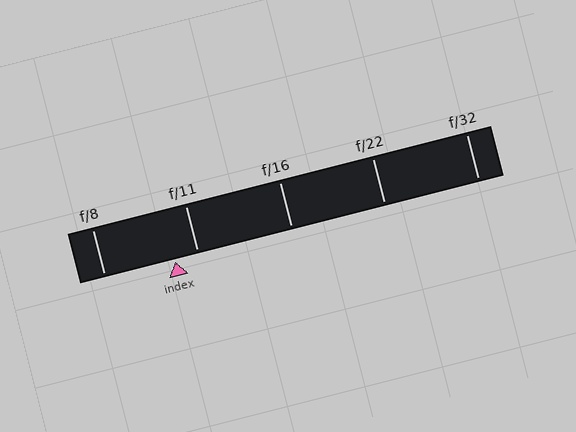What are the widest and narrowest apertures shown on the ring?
The widest aperture shown is f/8 and the narrowest is f/32.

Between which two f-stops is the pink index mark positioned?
The index mark is between f/8 and f/11.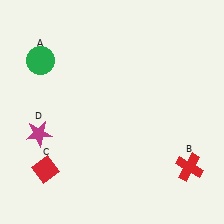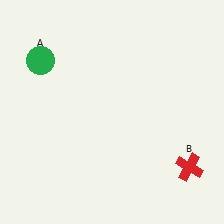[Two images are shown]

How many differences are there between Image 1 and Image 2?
There are 2 differences between the two images.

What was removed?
The red diamond (C), the magenta star (D) were removed in Image 2.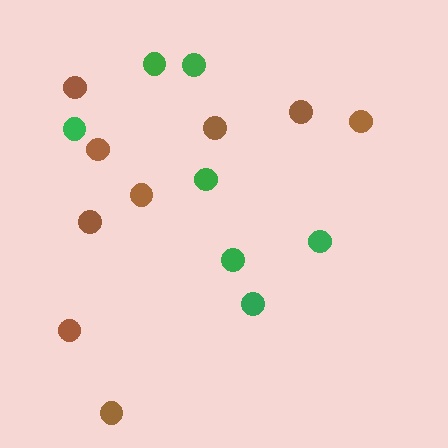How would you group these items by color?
There are 2 groups: one group of brown circles (9) and one group of green circles (7).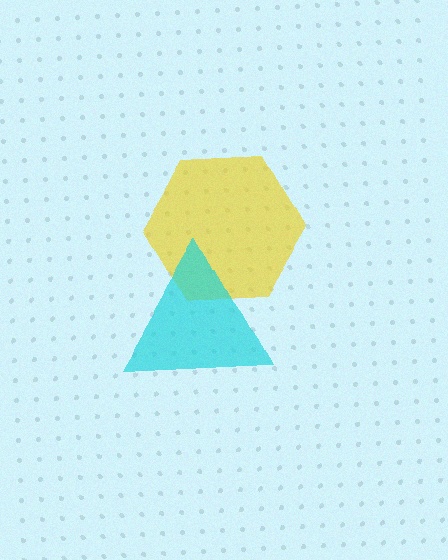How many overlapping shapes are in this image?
There are 2 overlapping shapes in the image.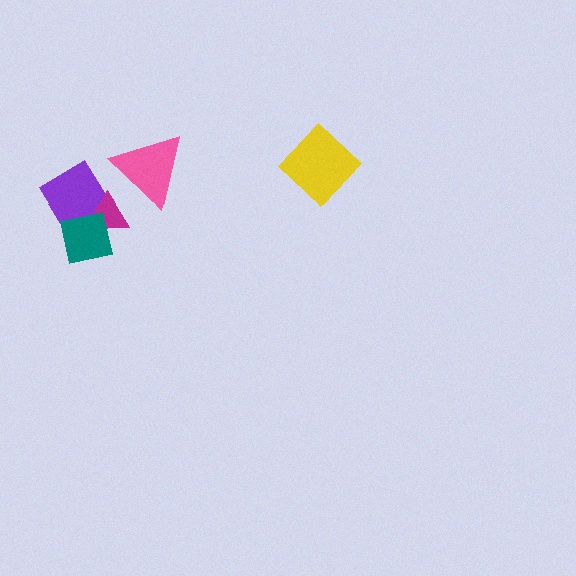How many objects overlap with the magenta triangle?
2 objects overlap with the magenta triangle.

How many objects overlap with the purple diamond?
2 objects overlap with the purple diamond.